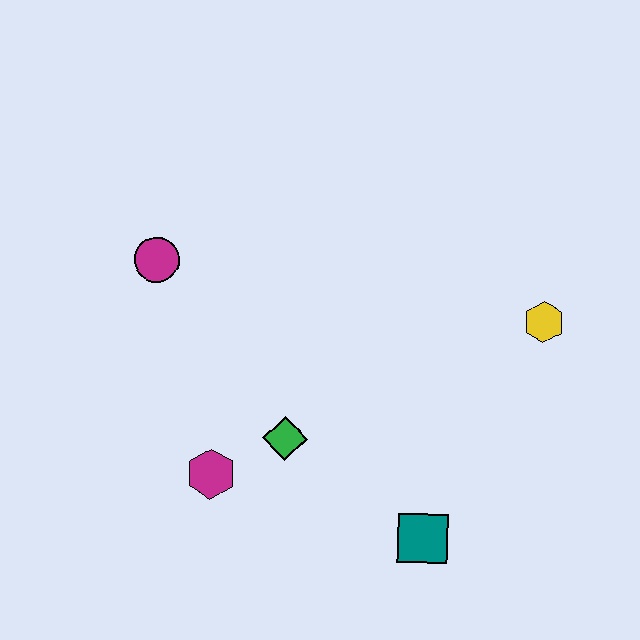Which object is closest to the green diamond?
The magenta hexagon is closest to the green diamond.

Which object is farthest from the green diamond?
The yellow hexagon is farthest from the green diamond.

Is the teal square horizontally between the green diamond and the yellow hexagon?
Yes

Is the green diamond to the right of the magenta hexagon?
Yes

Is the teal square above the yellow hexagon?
No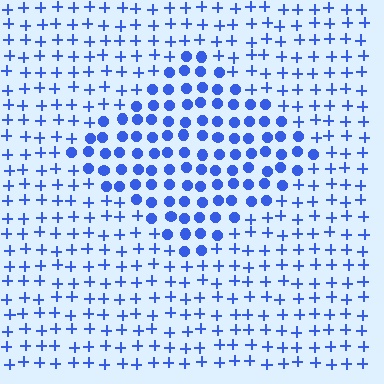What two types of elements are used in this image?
The image uses circles inside the diamond region and plus signs outside it.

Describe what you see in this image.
The image is filled with small blue elements arranged in a uniform grid. A diamond-shaped region contains circles, while the surrounding area contains plus signs. The boundary is defined purely by the change in element shape.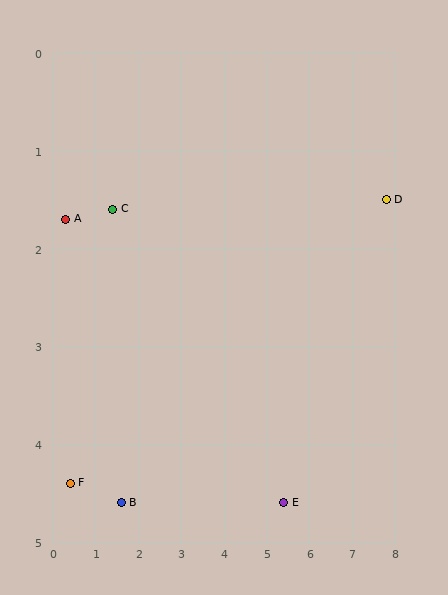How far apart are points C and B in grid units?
Points C and B are about 3.0 grid units apart.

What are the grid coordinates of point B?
Point B is at approximately (1.6, 4.6).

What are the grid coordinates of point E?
Point E is at approximately (5.4, 4.6).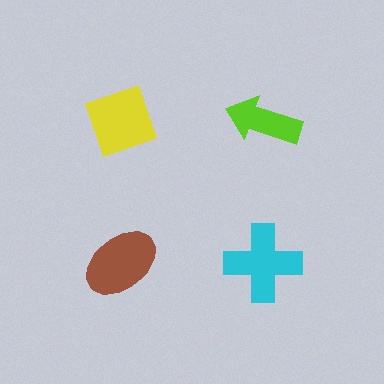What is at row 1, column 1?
A yellow diamond.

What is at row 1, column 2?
A lime arrow.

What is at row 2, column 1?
A brown ellipse.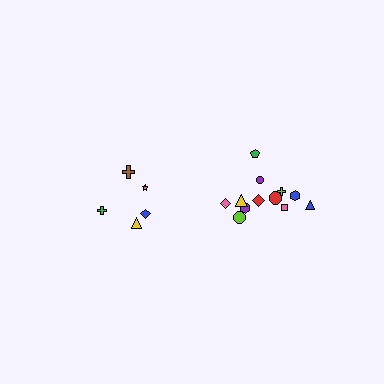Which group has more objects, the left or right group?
The right group.